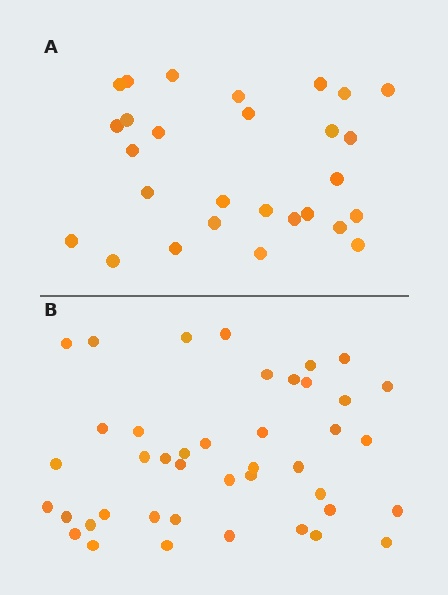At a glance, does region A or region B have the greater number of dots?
Region B (the bottom region) has more dots.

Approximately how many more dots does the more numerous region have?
Region B has approximately 15 more dots than region A.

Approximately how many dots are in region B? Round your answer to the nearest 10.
About 40 dots. (The exact count is 42, which rounds to 40.)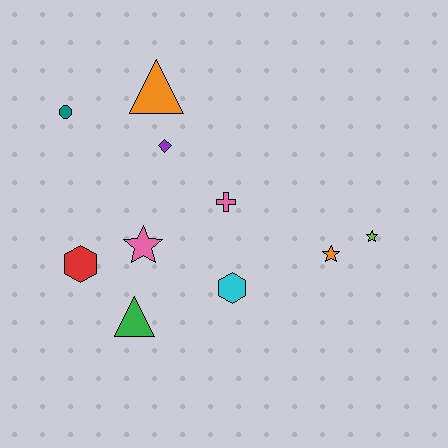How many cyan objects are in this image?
There is 1 cyan object.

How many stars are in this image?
There are 3 stars.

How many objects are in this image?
There are 10 objects.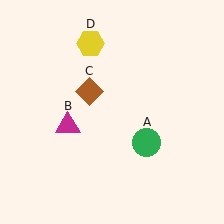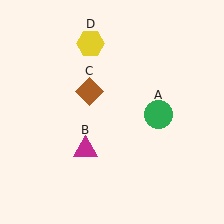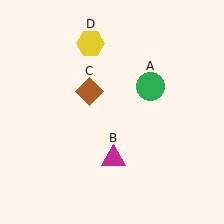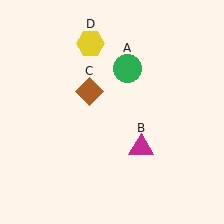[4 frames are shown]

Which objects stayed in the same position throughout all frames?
Brown diamond (object C) and yellow hexagon (object D) remained stationary.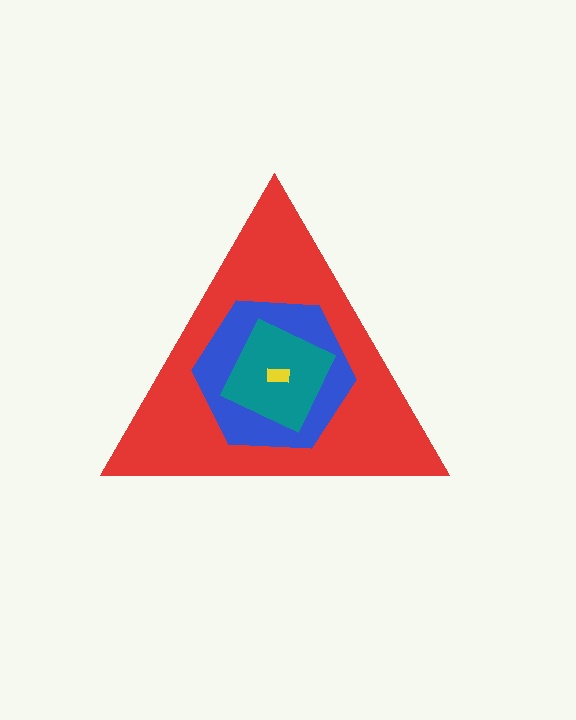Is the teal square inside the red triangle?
Yes.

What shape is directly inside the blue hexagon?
The teal square.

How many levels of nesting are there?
4.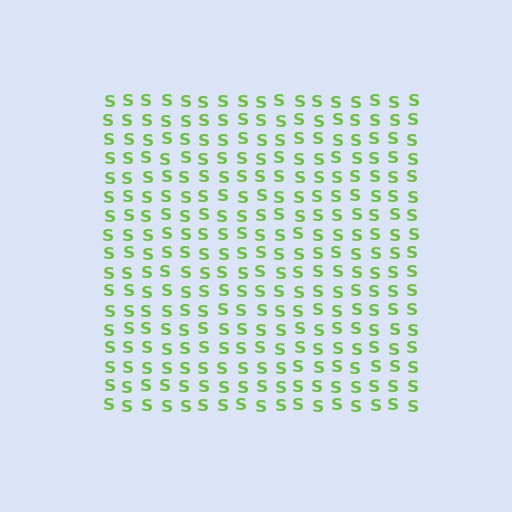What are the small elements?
The small elements are letter S's.